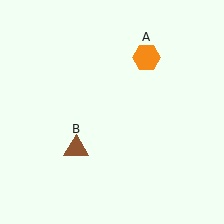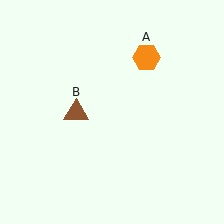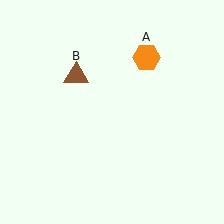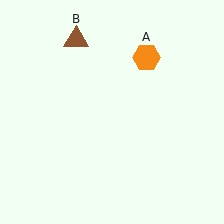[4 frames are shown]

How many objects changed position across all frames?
1 object changed position: brown triangle (object B).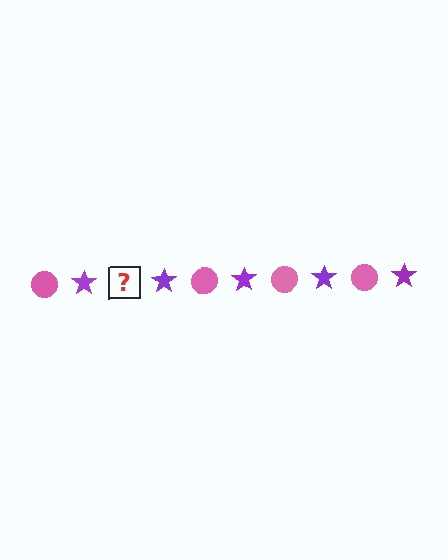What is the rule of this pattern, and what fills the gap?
The rule is that the pattern alternates between pink circle and purple star. The gap should be filled with a pink circle.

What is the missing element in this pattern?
The missing element is a pink circle.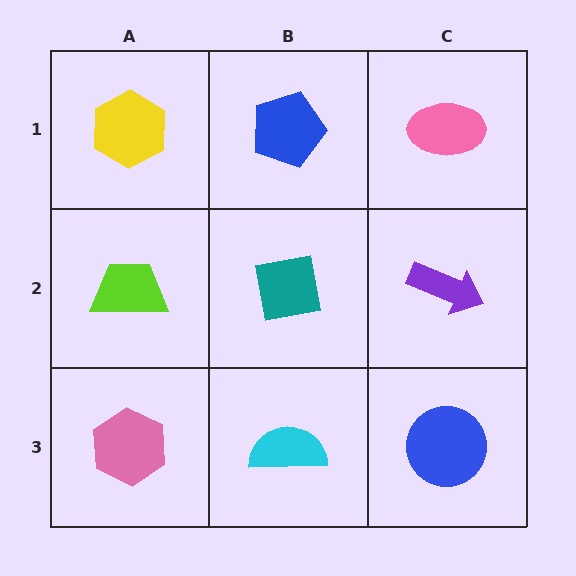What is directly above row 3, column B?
A teal square.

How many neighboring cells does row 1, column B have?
3.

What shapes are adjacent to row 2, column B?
A blue pentagon (row 1, column B), a cyan semicircle (row 3, column B), a lime trapezoid (row 2, column A), a purple arrow (row 2, column C).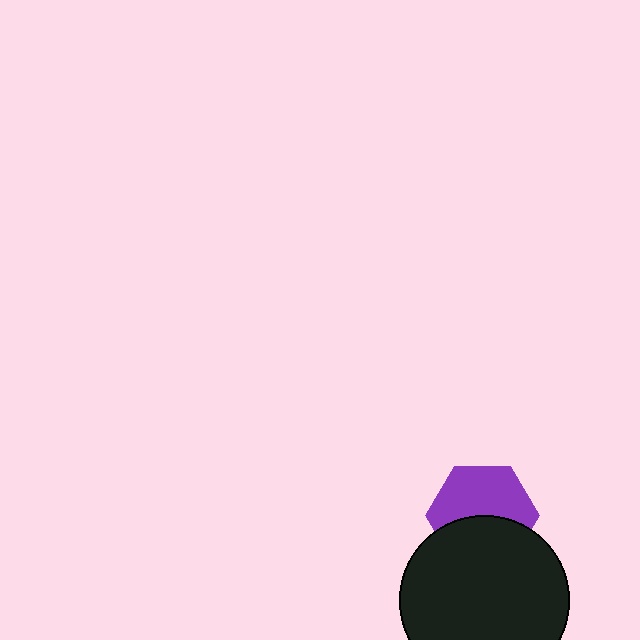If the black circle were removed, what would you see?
You would see the complete purple hexagon.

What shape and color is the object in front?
The object in front is a black circle.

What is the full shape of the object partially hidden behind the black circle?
The partially hidden object is a purple hexagon.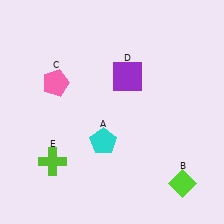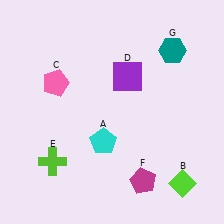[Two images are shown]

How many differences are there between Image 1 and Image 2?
There are 2 differences between the two images.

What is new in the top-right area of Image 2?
A teal hexagon (G) was added in the top-right area of Image 2.